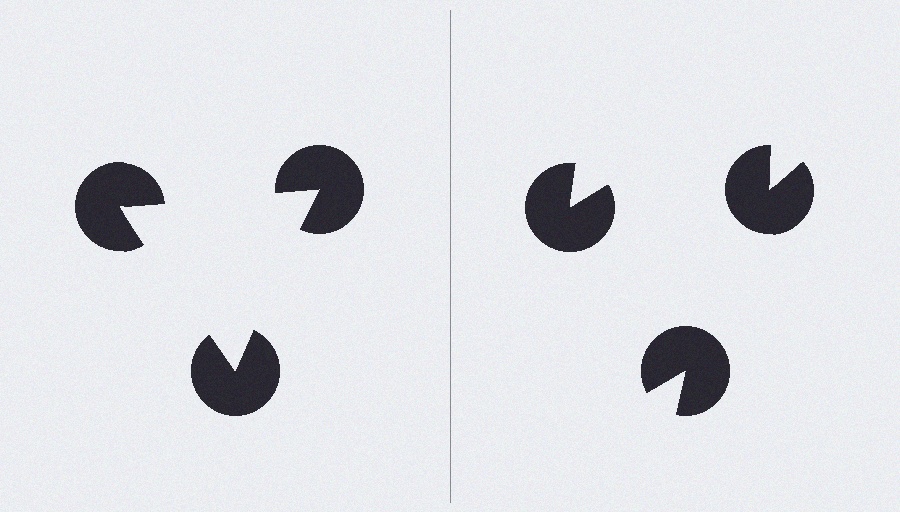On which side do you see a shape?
An illusory triangle appears on the left side. On the right side the wedge cuts are rotated, so no coherent shape forms.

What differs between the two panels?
The pac-man discs are positioned identically on both sides; only the wedge orientations differ. On the left they align to a triangle; on the right they are misaligned.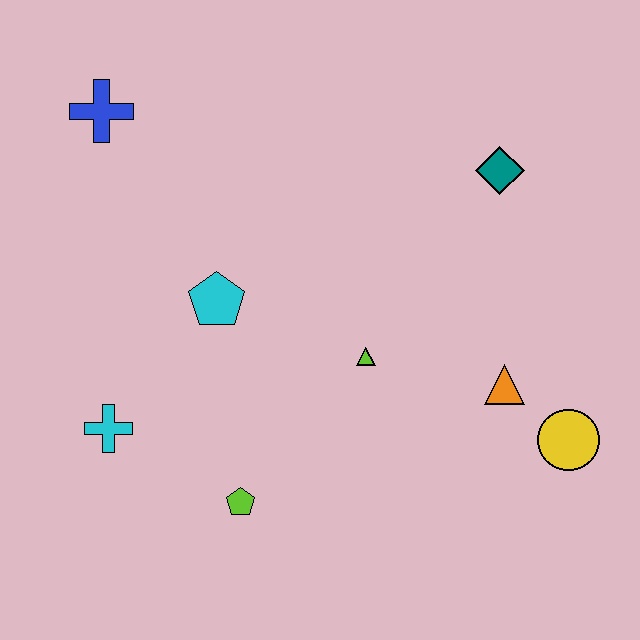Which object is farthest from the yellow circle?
The blue cross is farthest from the yellow circle.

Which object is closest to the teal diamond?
The orange triangle is closest to the teal diamond.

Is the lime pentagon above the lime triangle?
No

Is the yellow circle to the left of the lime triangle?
No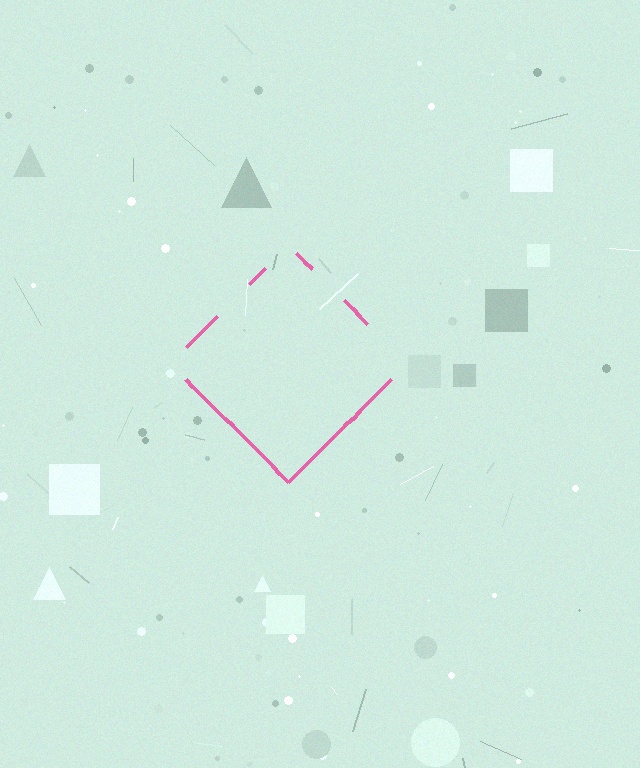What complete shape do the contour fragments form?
The contour fragments form a diamond.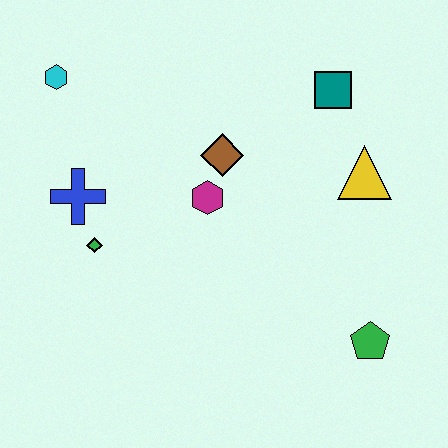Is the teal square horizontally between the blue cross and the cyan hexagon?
No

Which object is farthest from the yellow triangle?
The cyan hexagon is farthest from the yellow triangle.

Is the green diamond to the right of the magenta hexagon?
No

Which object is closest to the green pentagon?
The yellow triangle is closest to the green pentagon.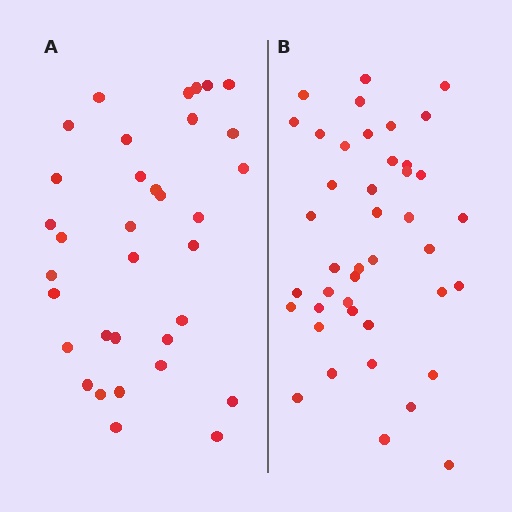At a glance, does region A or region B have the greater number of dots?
Region B (the right region) has more dots.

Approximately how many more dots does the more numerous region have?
Region B has roughly 8 or so more dots than region A.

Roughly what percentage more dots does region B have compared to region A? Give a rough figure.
About 25% more.